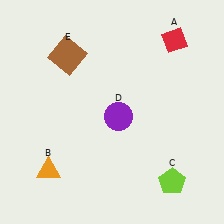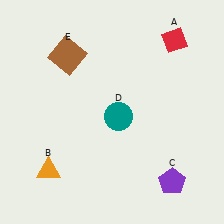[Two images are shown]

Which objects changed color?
C changed from lime to purple. D changed from purple to teal.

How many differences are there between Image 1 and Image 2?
There are 2 differences between the two images.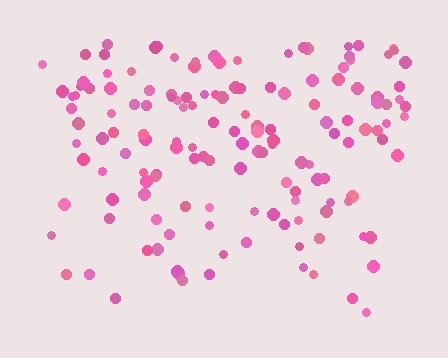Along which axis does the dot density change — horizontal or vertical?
Vertical.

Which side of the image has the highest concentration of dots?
The top.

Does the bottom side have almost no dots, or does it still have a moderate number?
Still a moderate number, just noticeably fewer than the top.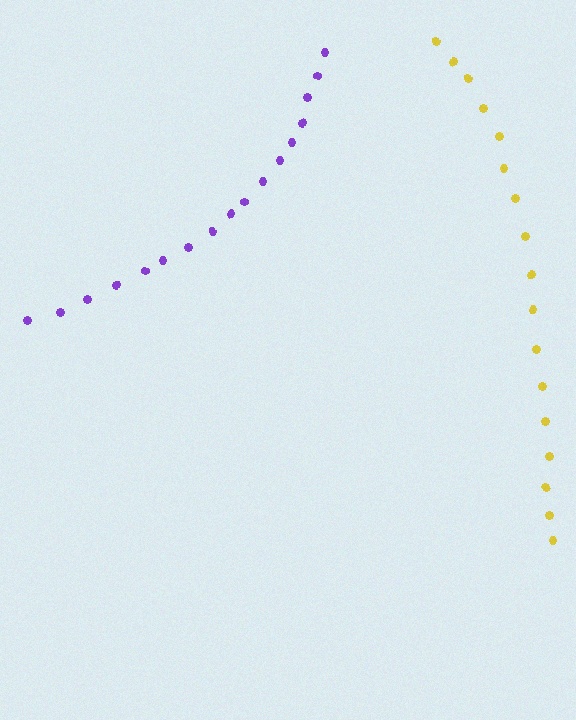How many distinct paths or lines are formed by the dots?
There are 2 distinct paths.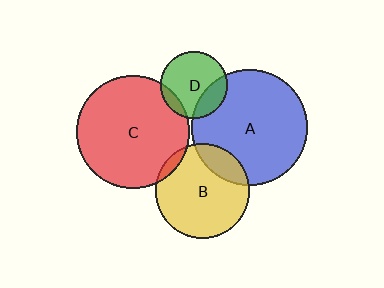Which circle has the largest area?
Circle A (blue).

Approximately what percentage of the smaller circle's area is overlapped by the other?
Approximately 5%.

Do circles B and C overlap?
Yes.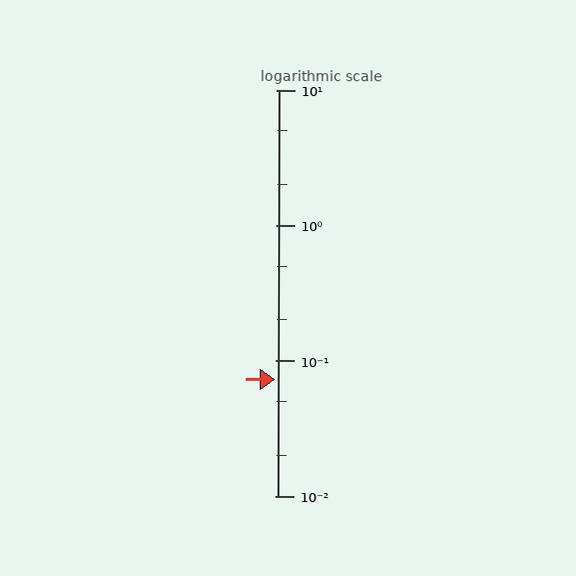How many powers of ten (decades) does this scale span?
The scale spans 3 decades, from 0.01 to 10.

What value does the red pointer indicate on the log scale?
The pointer indicates approximately 0.072.